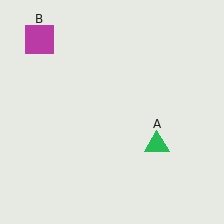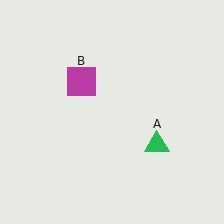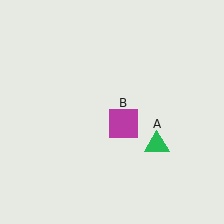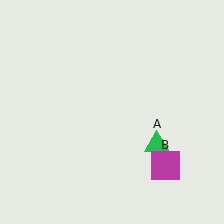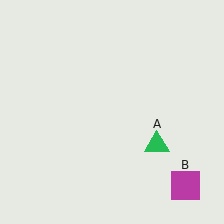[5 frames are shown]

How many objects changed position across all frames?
1 object changed position: magenta square (object B).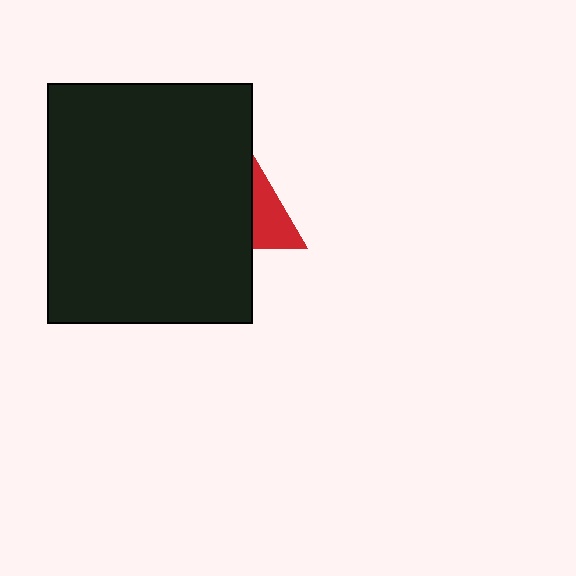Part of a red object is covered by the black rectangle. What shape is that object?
It is a triangle.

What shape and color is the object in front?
The object in front is a black rectangle.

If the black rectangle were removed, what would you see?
You would see the complete red triangle.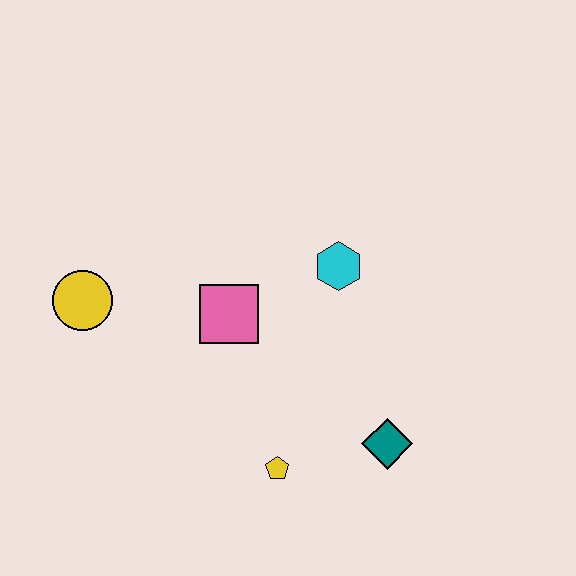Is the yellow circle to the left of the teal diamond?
Yes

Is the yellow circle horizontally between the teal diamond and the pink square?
No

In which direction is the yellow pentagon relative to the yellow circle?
The yellow pentagon is to the right of the yellow circle.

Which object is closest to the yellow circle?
The pink square is closest to the yellow circle.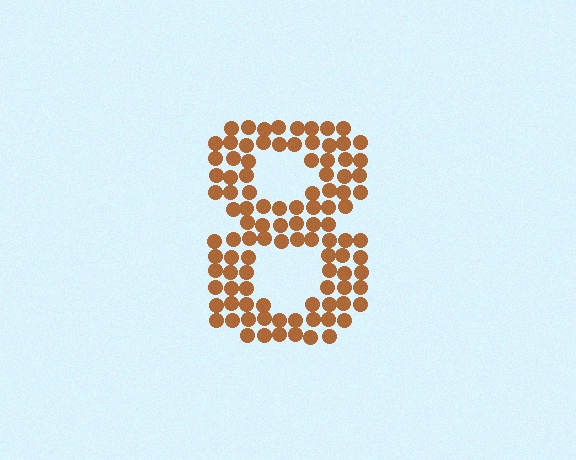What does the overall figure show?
The overall figure shows the digit 8.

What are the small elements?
The small elements are circles.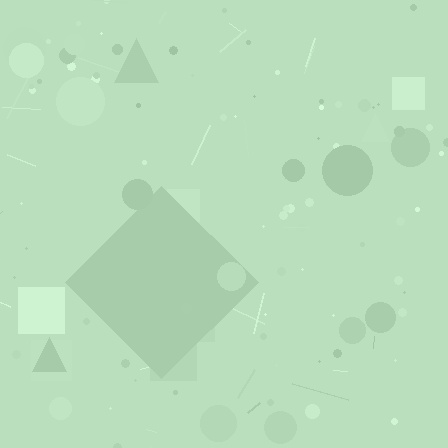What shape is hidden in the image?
A diamond is hidden in the image.